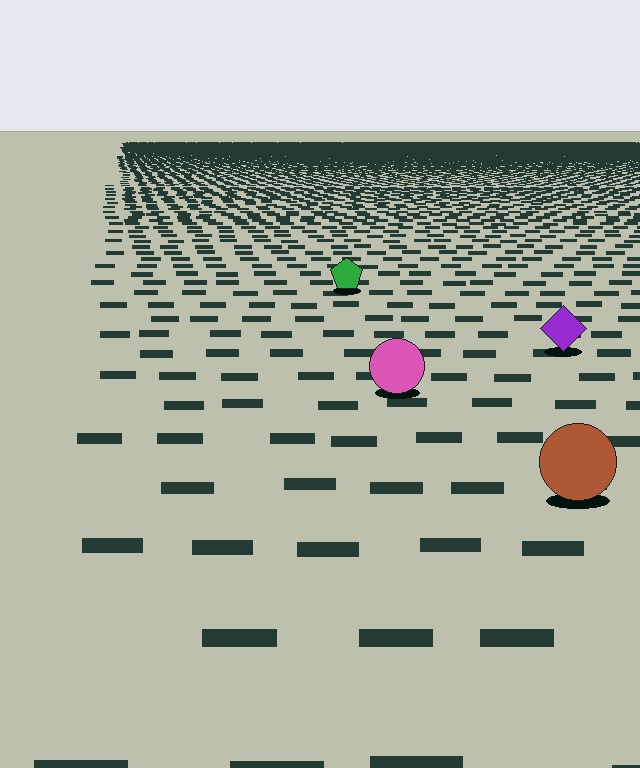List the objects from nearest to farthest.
From nearest to farthest: the brown circle, the pink circle, the purple diamond, the green pentagon.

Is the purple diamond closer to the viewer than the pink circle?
No. The pink circle is closer — you can tell from the texture gradient: the ground texture is coarser near it.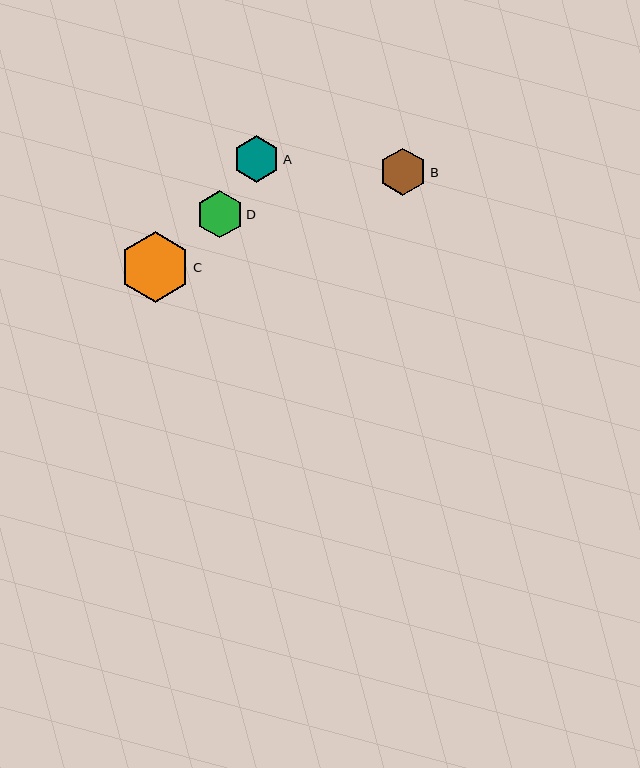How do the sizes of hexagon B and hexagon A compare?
Hexagon B and hexagon A are approximately the same size.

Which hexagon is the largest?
Hexagon C is the largest with a size of approximately 70 pixels.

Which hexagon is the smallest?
Hexagon A is the smallest with a size of approximately 47 pixels.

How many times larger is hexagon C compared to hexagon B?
Hexagon C is approximately 1.5 times the size of hexagon B.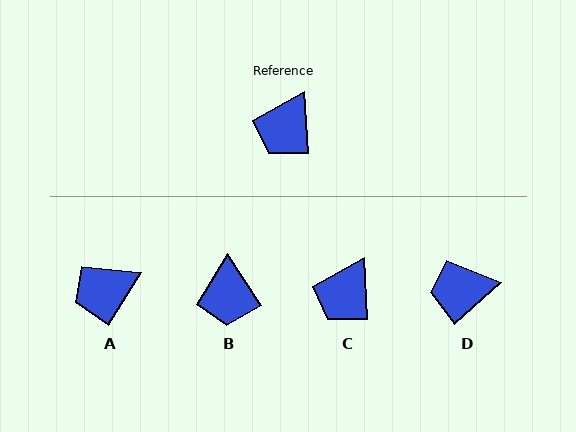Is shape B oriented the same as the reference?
No, it is off by about 29 degrees.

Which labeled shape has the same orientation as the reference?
C.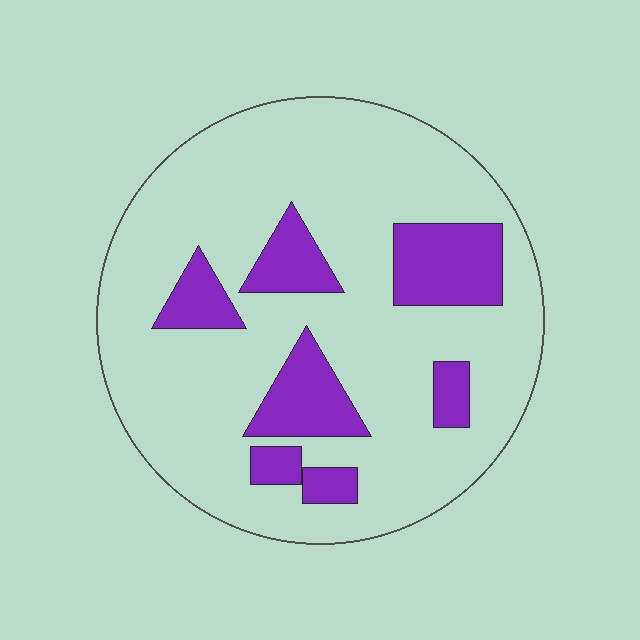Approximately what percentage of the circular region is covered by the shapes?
Approximately 20%.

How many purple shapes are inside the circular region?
7.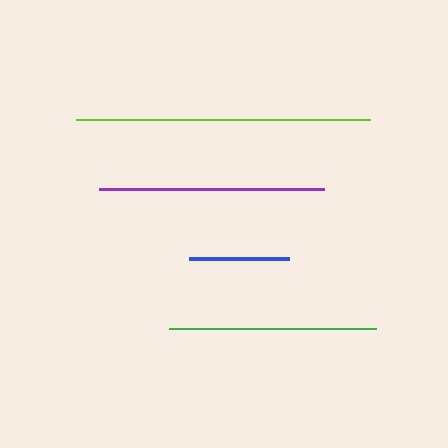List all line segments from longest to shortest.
From longest to shortest: lime, purple, green, blue.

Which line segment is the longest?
The lime line is the longest at approximately 294 pixels.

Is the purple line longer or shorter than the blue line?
The purple line is longer than the blue line.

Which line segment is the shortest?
The blue line is the shortest at approximately 100 pixels.